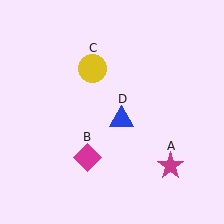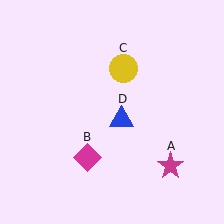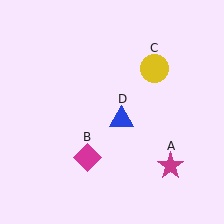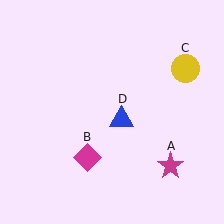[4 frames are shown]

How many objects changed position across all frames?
1 object changed position: yellow circle (object C).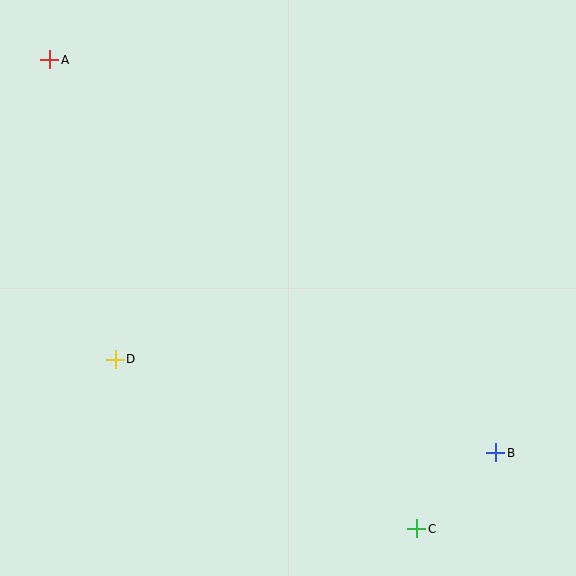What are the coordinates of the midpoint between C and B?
The midpoint between C and B is at (456, 491).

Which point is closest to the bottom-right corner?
Point B is closest to the bottom-right corner.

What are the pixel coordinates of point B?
Point B is at (496, 453).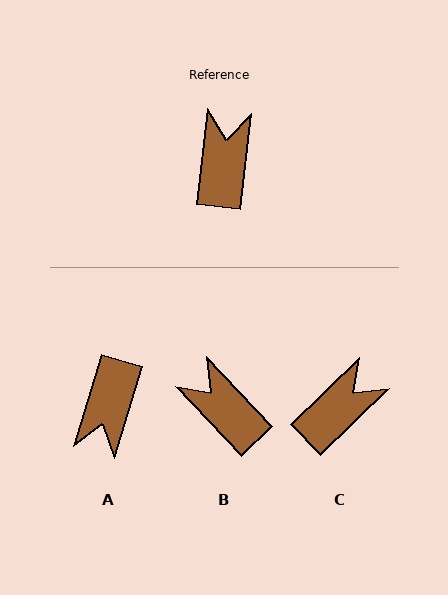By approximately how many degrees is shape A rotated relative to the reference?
Approximately 170 degrees counter-clockwise.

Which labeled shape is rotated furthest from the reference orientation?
A, about 170 degrees away.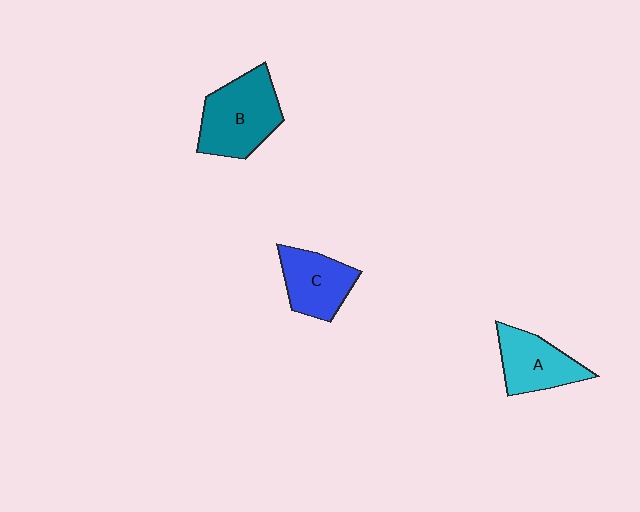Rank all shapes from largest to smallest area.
From largest to smallest: B (teal), A (cyan), C (blue).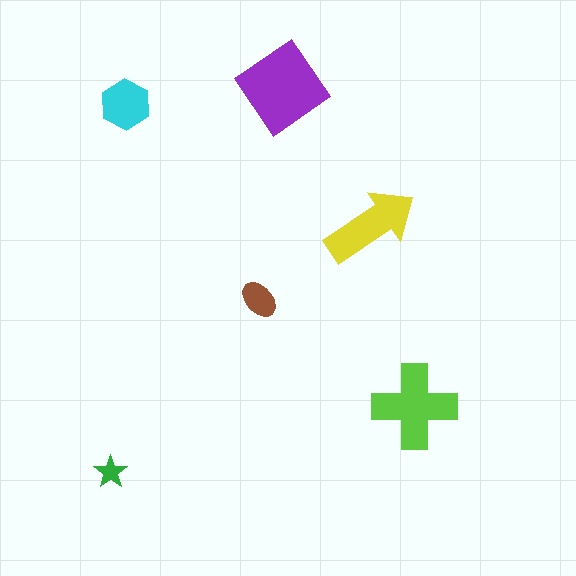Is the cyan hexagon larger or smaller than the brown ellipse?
Larger.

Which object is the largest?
The purple diamond.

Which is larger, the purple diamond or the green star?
The purple diamond.